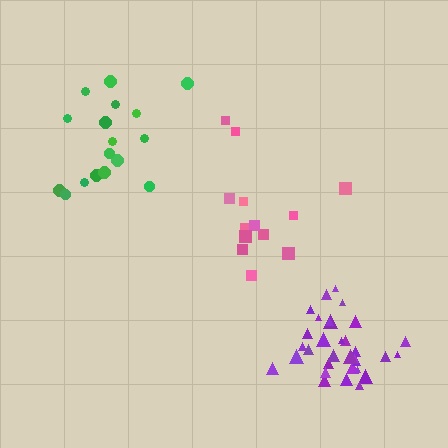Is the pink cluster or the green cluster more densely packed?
Green.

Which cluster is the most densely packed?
Purple.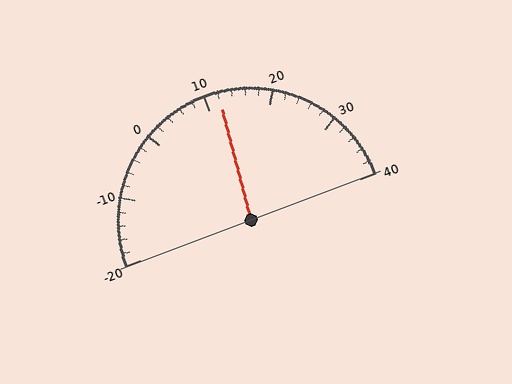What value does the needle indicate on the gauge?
The needle indicates approximately 12.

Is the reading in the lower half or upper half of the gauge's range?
The reading is in the upper half of the range (-20 to 40).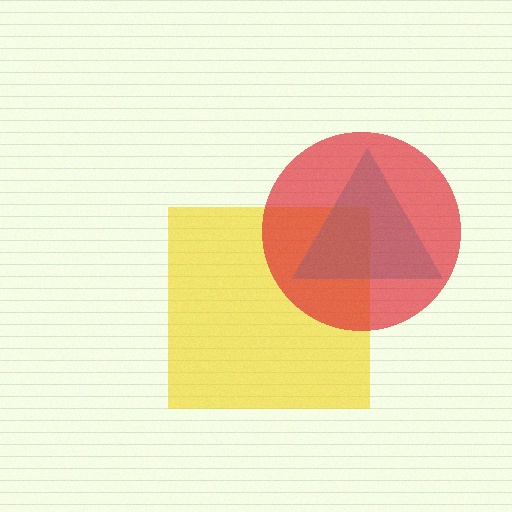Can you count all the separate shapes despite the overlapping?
Yes, there are 3 separate shapes.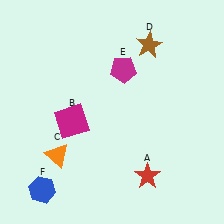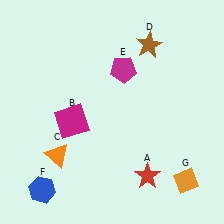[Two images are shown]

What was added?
An orange diamond (G) was added in Image 2.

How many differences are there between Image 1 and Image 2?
There is 1 difference between the two images.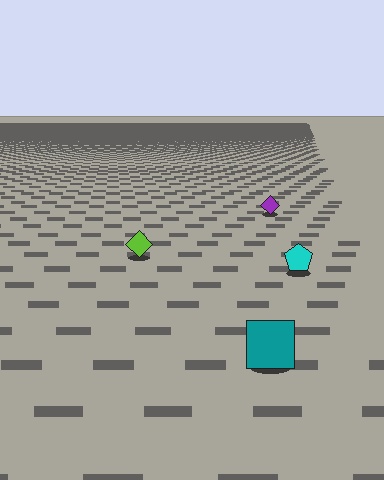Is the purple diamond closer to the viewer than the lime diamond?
No. The lime diamond is closer — you can tell from the texture gradient: the ground texture is coarser near it.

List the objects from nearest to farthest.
From nearest to farthest: the teal square, the cyan pentagon, the lime diamond, the purple diamond.